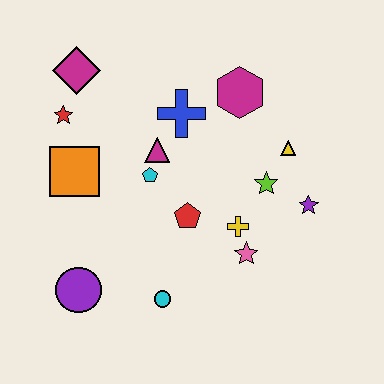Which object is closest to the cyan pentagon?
The magenta triangle is closest to the cyan pentagon.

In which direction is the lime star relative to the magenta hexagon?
The lime star is below the magenta hexagon.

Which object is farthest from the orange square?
The purple star is farthest from the orange square.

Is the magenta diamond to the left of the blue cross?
Yes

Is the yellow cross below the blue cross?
Yes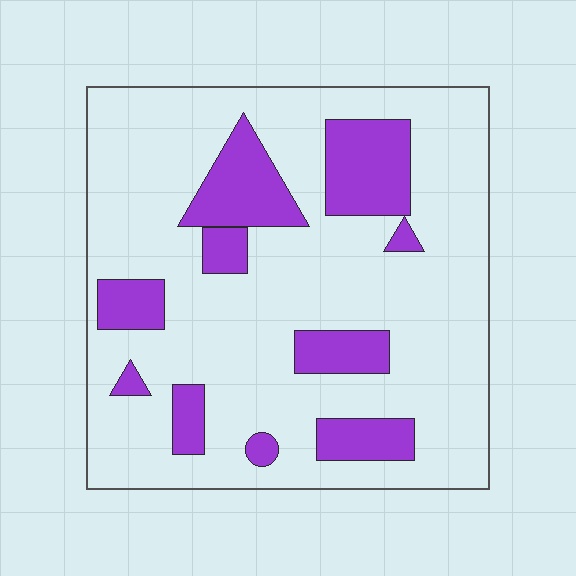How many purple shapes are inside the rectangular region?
10.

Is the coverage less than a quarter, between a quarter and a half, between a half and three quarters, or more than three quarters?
Less than a quarter.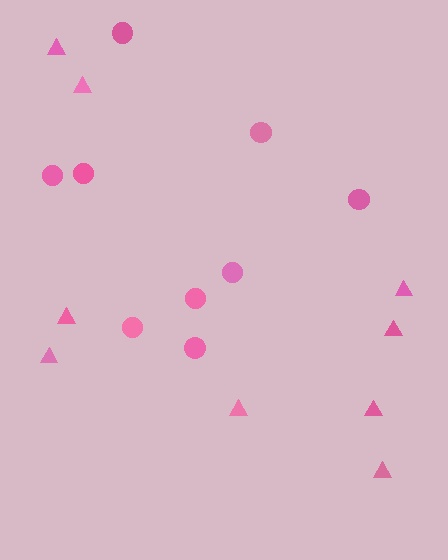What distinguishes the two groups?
There are 2 groups: one group of circles (9) and one group of triangles (9).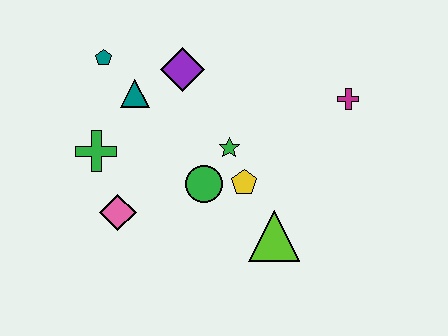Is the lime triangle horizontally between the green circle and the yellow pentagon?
No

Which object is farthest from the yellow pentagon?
The teal pentagon is farthest from the yellow pentagon.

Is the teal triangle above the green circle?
Yes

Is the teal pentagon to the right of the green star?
No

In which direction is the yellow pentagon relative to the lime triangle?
The yellow pentagon is above the lime triangle.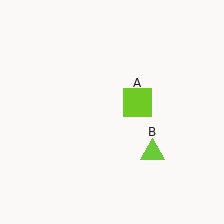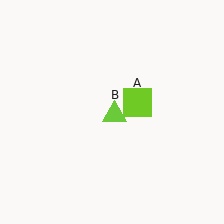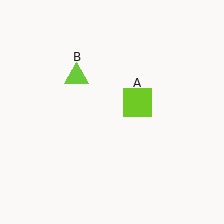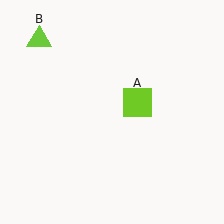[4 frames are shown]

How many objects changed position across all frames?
1 object changed position: lime triangle (object B).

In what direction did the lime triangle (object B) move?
The lime triangle (object B) moved up and to the left.